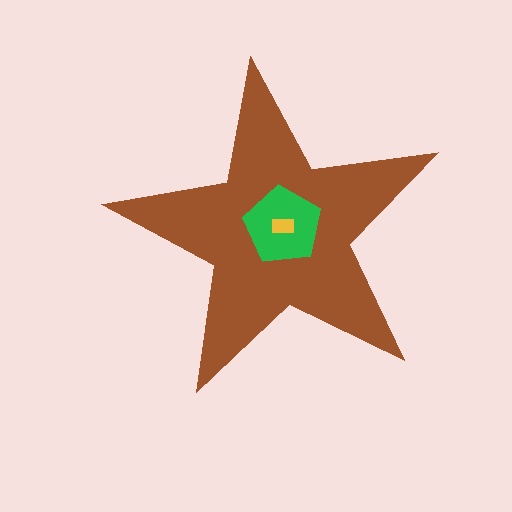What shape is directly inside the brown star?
The green pentagon.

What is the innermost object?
The yellow rectangle.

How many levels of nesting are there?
3.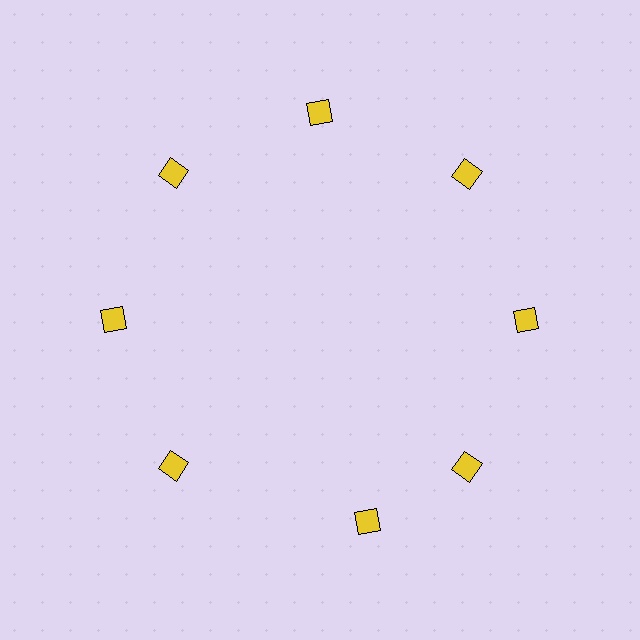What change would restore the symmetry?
The symmetry would be restored by rotating it back into even spacing with its neighbors so that all 8 diamonds sit at equal angles and equal distance from the center.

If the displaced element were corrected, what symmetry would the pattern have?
It would have 8-fold rotational symmetry — the pattern would map onto itself every 45 degrees.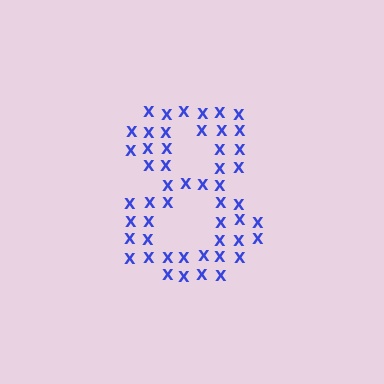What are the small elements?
The small elements are letter X's.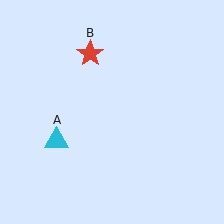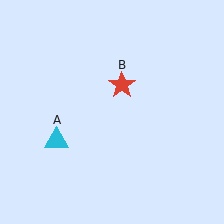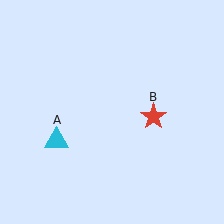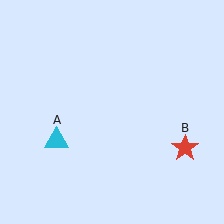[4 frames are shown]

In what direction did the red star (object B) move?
The red star (object B) moved down and to the right.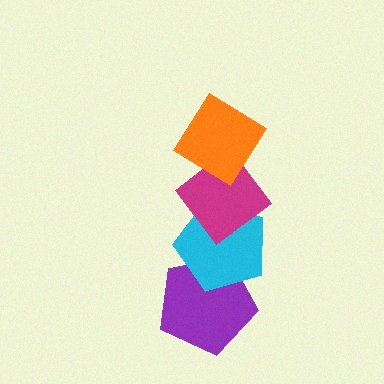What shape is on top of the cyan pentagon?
The magenta diamond is on top of the cyan pentagon.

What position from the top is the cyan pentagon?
The cyan pentagon is 3rd from the top.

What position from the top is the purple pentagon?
The purple pentagon is 4th from the top.